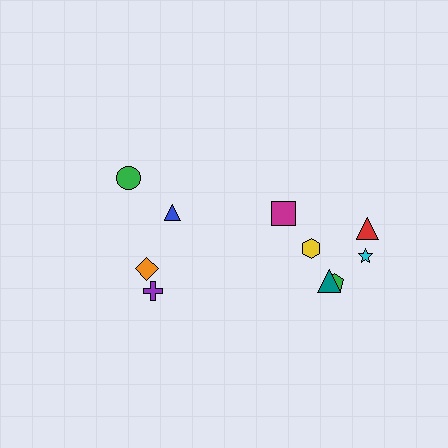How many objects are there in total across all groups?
There are 10 objects.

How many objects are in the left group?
There are 4 objects.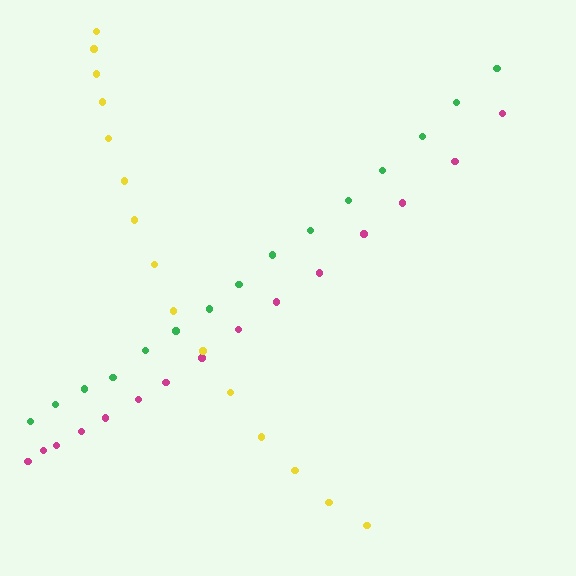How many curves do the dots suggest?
There are 3 distinct paths.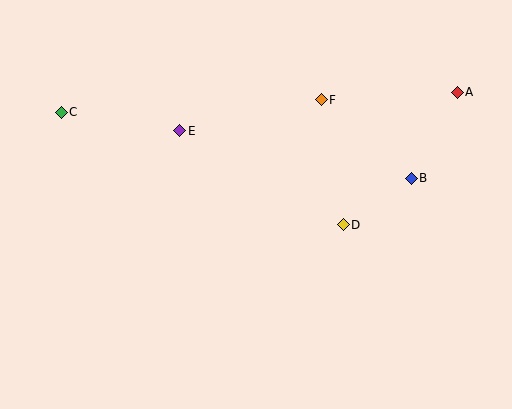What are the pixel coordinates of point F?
Point F is at (321, 100).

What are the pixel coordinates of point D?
Point D is at (343, 225).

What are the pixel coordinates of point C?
Point C is at (61, 112).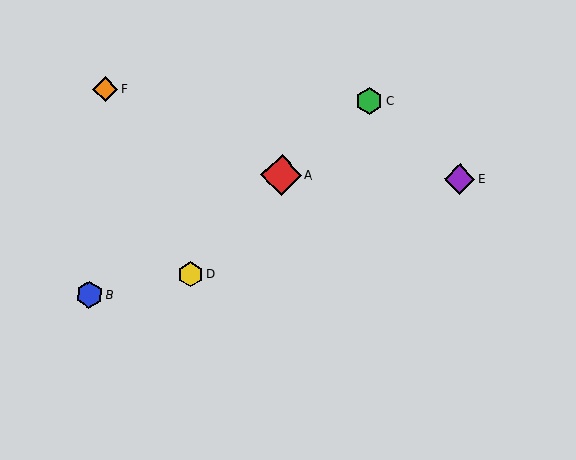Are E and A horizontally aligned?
Yes, both are at y≈179.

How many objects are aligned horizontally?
2 objects (A, E) are aligned horizontally.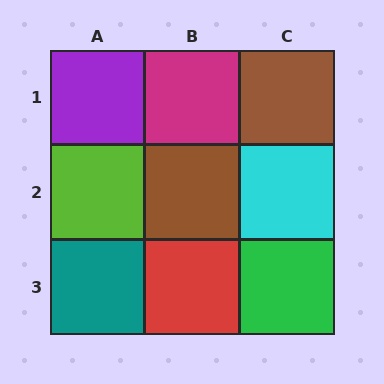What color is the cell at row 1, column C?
Brown.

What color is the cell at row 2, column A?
Lime.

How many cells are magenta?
1 cell is magenta.